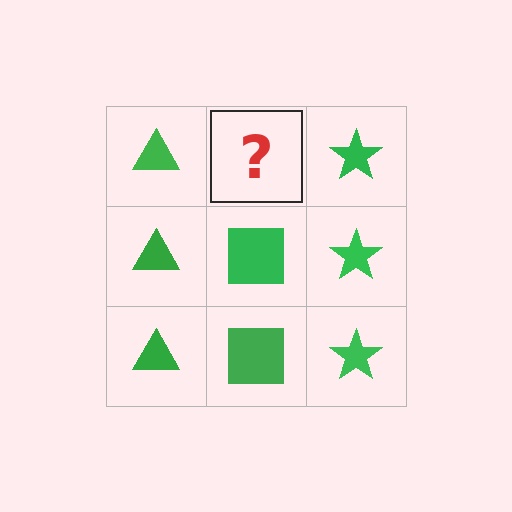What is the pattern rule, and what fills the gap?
The rule is that each column has a consistent shape. The gap should be filled with a green square.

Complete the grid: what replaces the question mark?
The question mark should be replaced with a green square.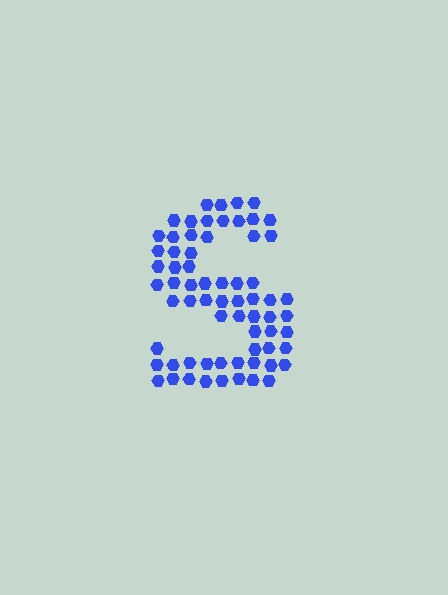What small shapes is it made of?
It is made of small hexagons.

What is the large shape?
The large shape is the letter S.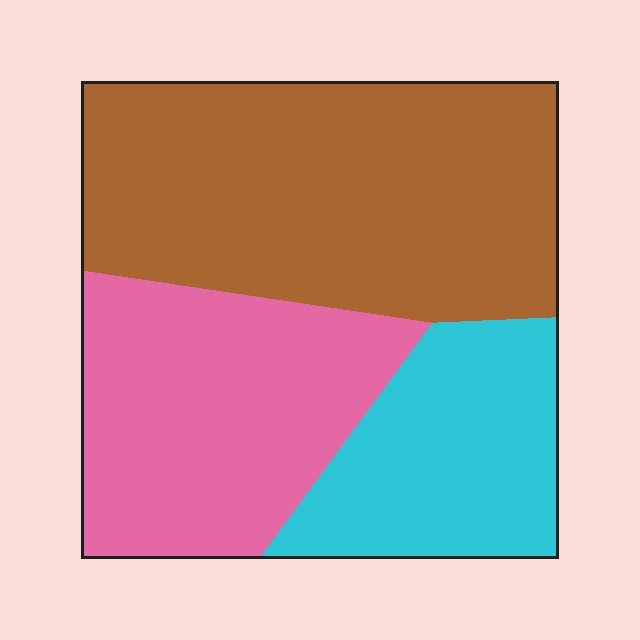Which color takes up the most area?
Brown, at roughly 45%.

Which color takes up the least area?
Cyan, at roughly 20%.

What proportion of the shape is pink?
Pink takes up about one third (1/3) of the shape.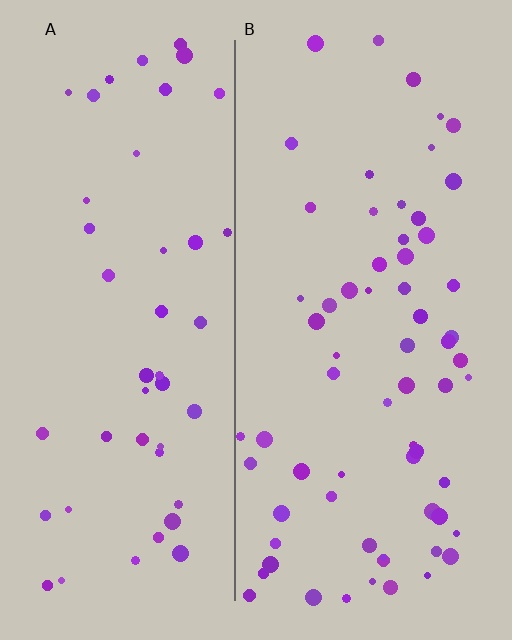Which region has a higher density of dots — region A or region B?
B (the right).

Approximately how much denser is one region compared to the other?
Approximately 1.5× — region B over region A.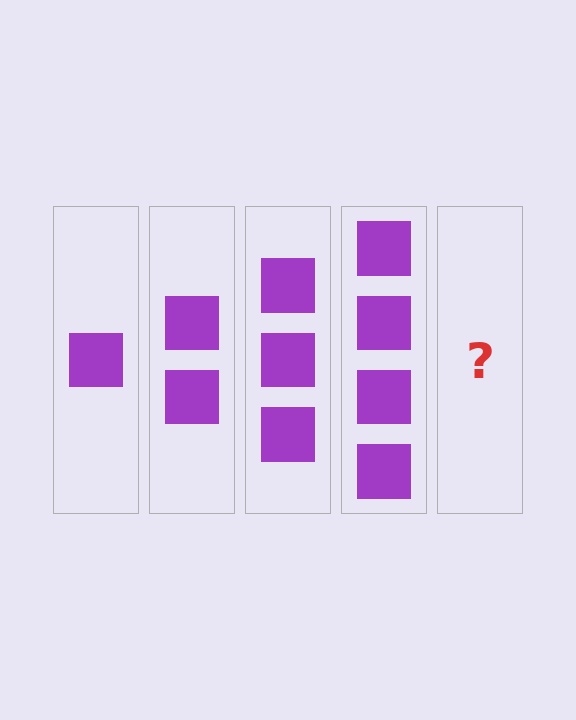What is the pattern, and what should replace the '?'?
The pattern is that each step adds one more square. The '?' should be 5 squares.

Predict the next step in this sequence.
The next step is 5 squares.